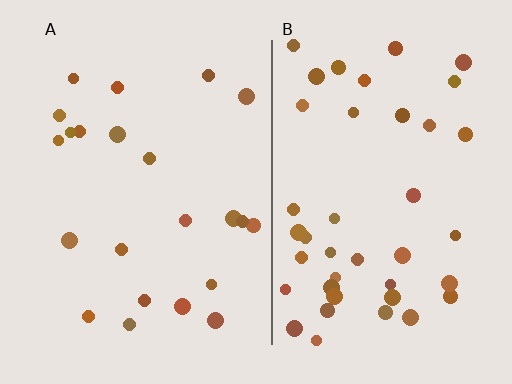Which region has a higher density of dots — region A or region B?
B (the right).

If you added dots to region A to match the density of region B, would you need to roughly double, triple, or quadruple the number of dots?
Approximately double.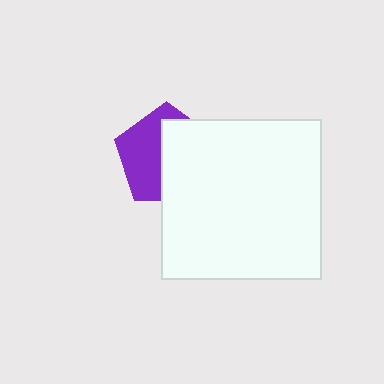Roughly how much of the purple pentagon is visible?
About half of it is visible (roughly 48%).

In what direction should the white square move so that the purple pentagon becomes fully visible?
The white square should move right. That is the shortest direction to clear the overlap and leave the purple pentagon fully visible.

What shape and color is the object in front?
The object in front is a white square.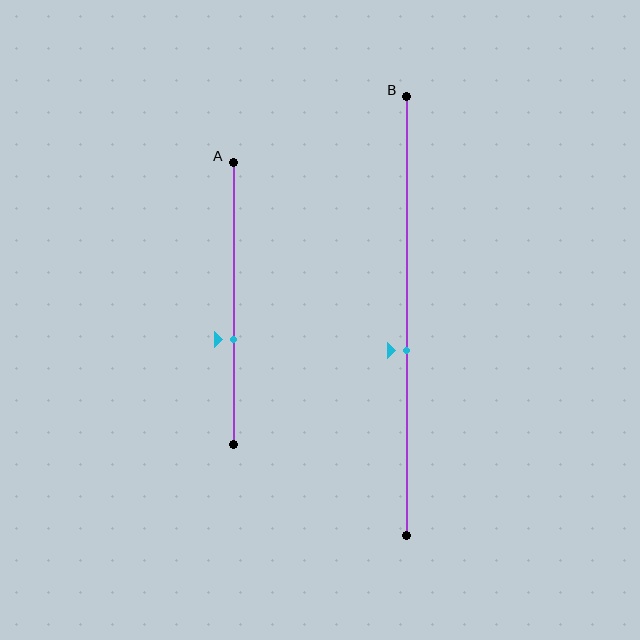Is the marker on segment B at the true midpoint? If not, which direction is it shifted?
No, the marker on segment B is shifted downward by about 8% of the segment length.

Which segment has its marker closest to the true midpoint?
Segment B has its marker closest to the true midpoint.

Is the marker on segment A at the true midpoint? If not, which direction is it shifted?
No, the marker on segment A is shifted downward by about 13% of the segment length.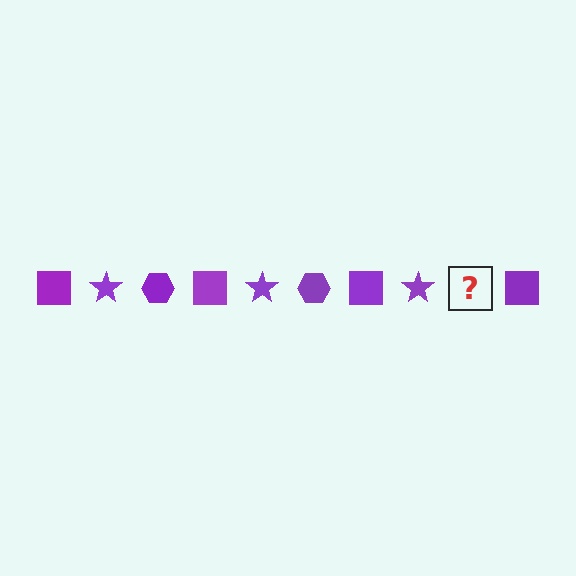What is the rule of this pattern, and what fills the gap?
The rule is that the pattern cycles through square, star, hexagon shapes in purple. The gap should be filled with a purple hexagon.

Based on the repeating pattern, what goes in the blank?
The blank should be a purple hexagon.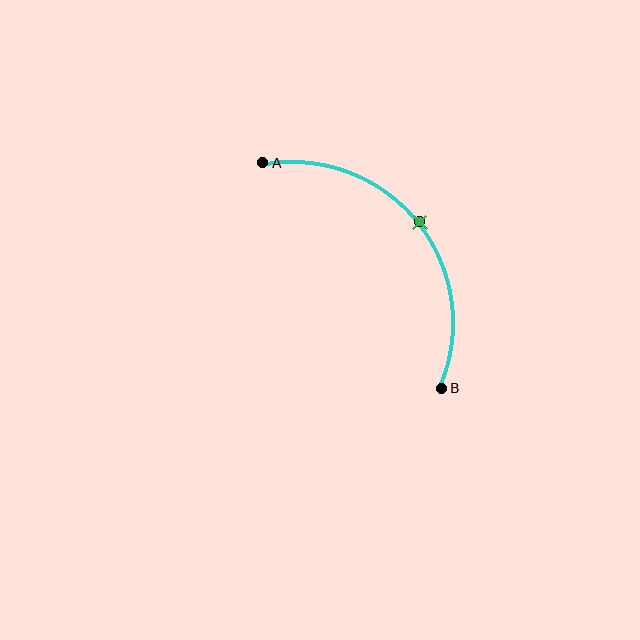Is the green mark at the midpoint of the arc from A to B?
Yes. The green mark lies on the arc at equal arc-length from both A and B — it is the arc midpoint.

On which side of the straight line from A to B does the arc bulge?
The arc bulges above and to the right of the straight line connecting A and B.